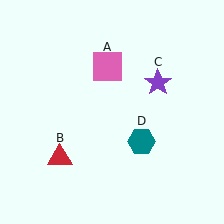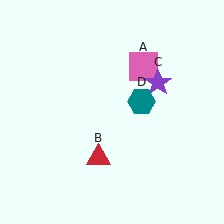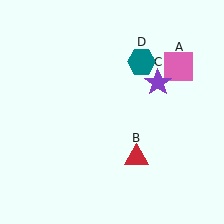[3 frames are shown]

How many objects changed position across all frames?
3 objects changed position: pink square (object A), red triangle (object B), teal hexagon (object D).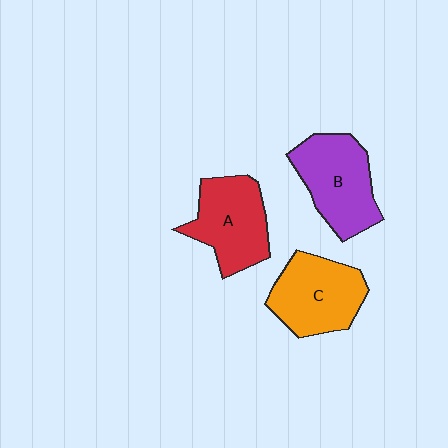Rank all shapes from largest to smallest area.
From largest to smallest: B (purple), C (orange), A (red).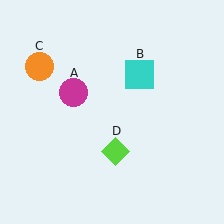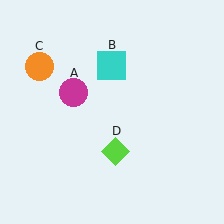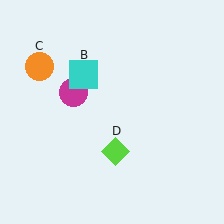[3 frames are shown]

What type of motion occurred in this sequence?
The cyan square (object B) rotated counterclockwise around the center of the scene.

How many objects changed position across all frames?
1 object changed position: cyan square (object B).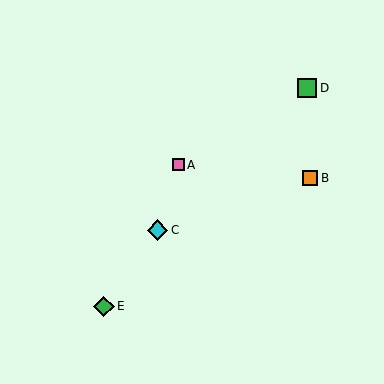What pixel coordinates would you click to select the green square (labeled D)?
Click at (307, 88) to select the green square D.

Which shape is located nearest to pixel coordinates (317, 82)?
The green square (labeled D) at (307, 88) is nearest to that location.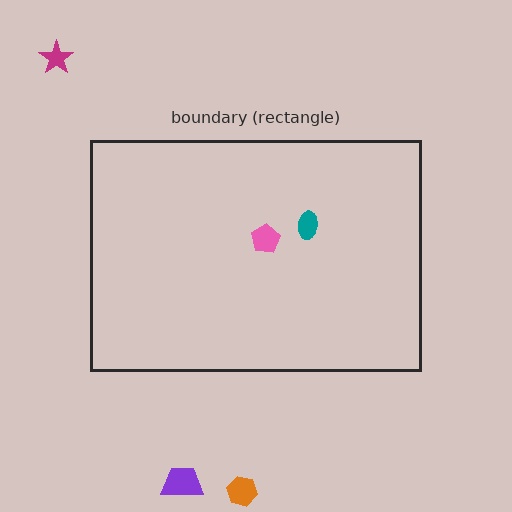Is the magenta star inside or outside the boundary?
Outside.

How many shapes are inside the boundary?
2 inside, 3 outside.